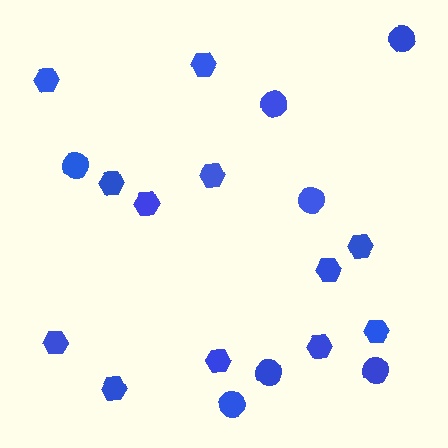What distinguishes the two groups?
There are 2 groups: one group of hexagons (12) and one group of circles (7).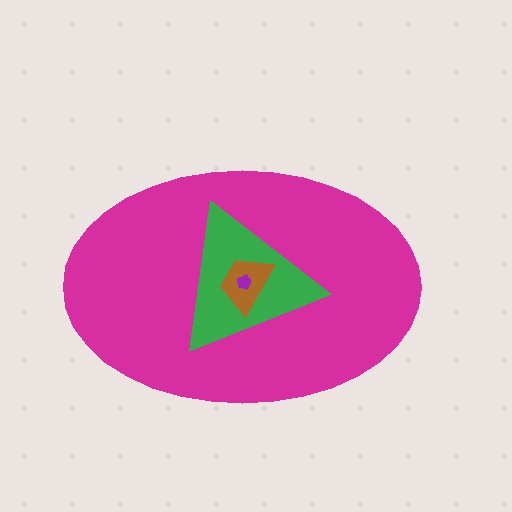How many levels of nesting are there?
4.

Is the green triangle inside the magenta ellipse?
Yes.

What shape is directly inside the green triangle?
The brown trapezoid.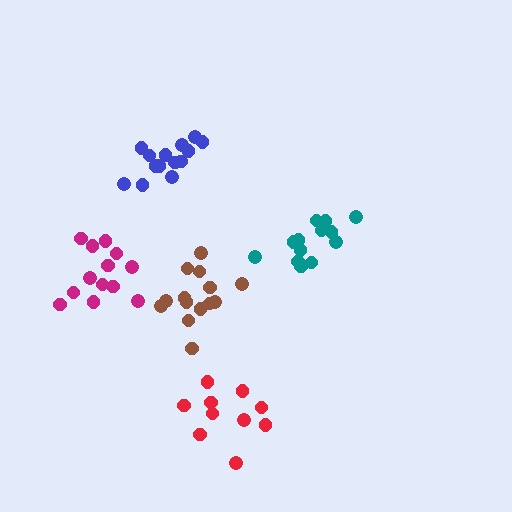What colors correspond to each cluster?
The clusters are colored: brown, blue, teal, red, magenta.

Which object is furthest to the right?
The teal cluster is rightmost.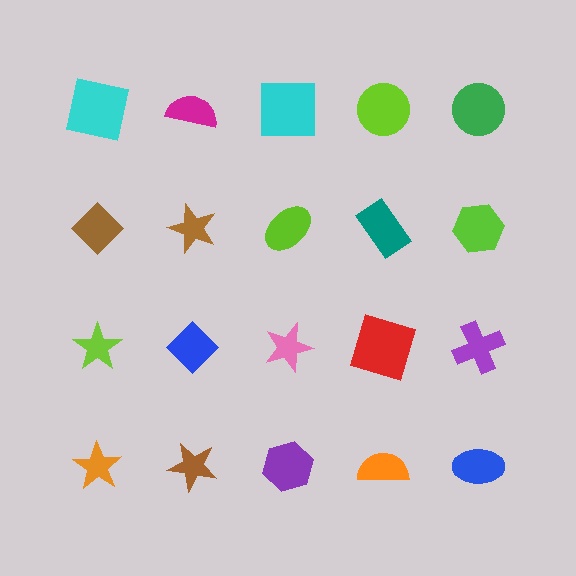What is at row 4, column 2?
A brown star.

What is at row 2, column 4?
A teal rectangle.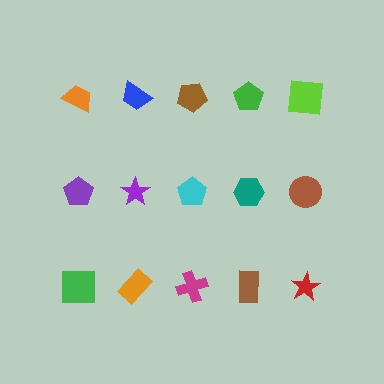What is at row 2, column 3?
A cyan pentagon.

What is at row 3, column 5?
A red star.